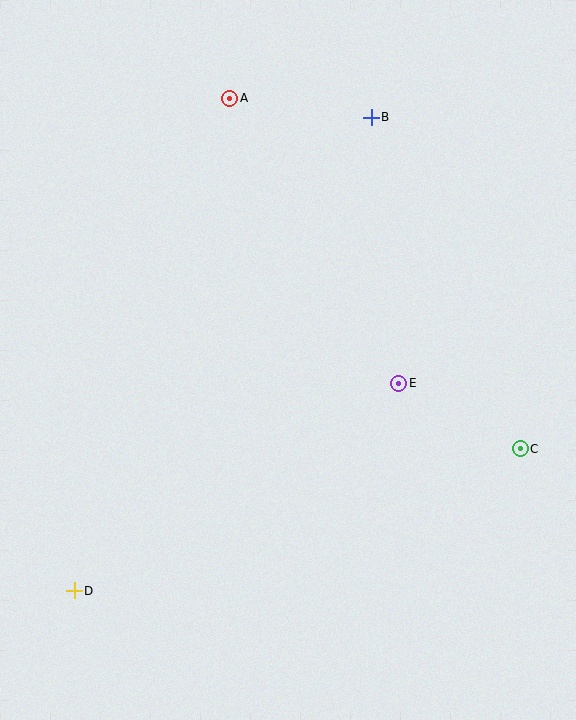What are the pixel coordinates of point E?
Point E is at (399, 383).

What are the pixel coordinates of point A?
Point A is at (230, 99).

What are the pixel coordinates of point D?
Point D is at (74, 591).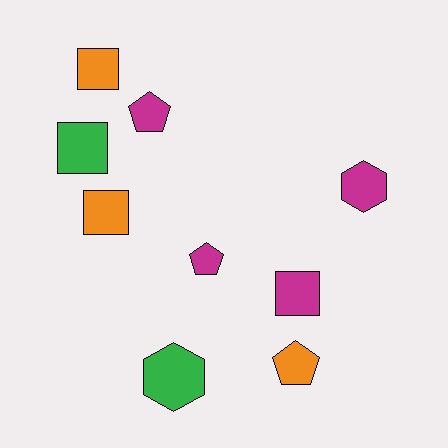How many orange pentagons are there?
There is 1 orange pentagon.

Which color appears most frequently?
Magenta, with 4 objects.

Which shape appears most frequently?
Square, with 4 objects.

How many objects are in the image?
There are 9 objects.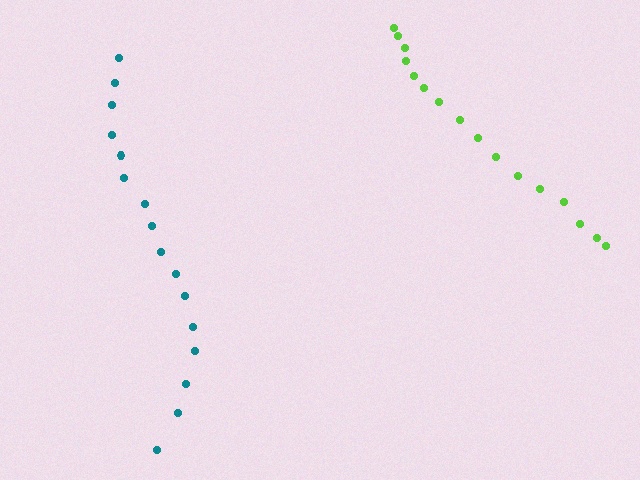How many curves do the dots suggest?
There are 2 distinct paths.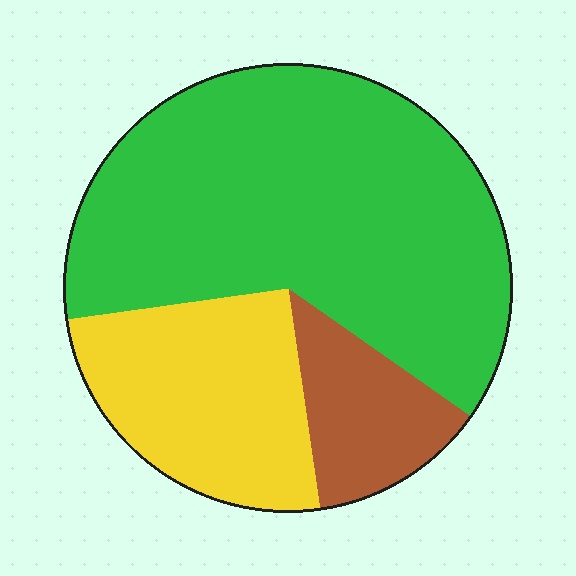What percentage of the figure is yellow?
Yellow takes up about one quarter (1/4) of the figure.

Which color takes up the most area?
Green, at roughly 60%.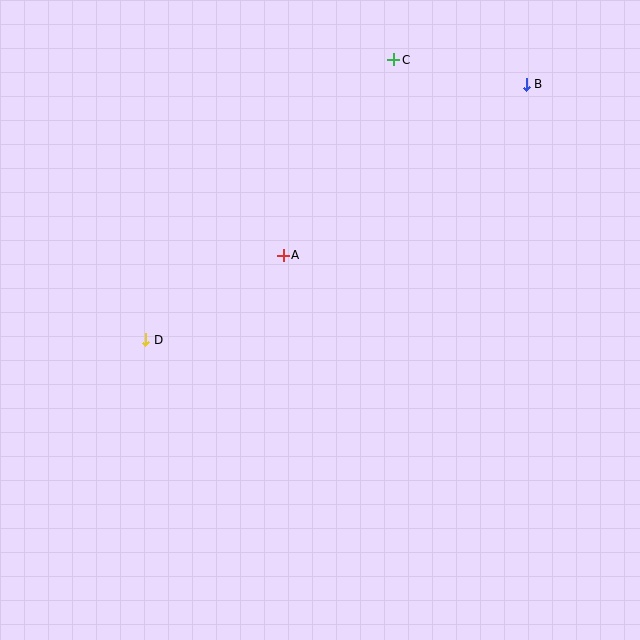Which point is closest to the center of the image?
Point A at (283, 255) is closest to the center.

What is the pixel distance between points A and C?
The distance between A and C is 225 pixels.